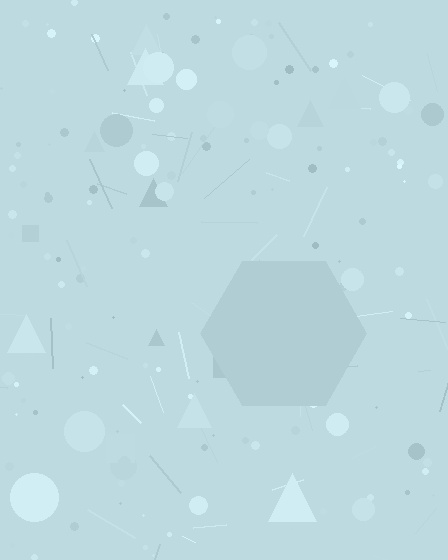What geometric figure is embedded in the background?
A hexagon is embedded in the background.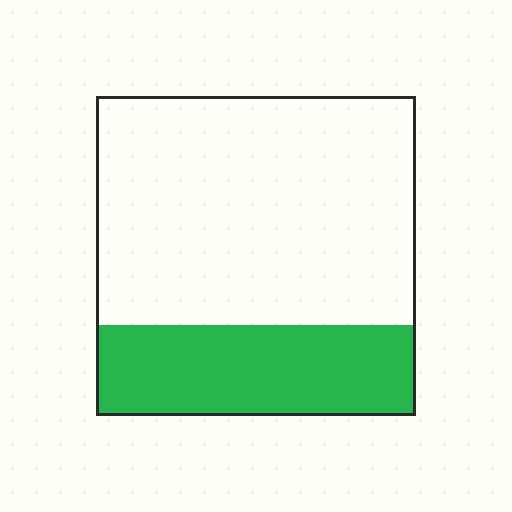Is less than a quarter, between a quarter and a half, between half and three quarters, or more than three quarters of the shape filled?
Between a quarter and a half.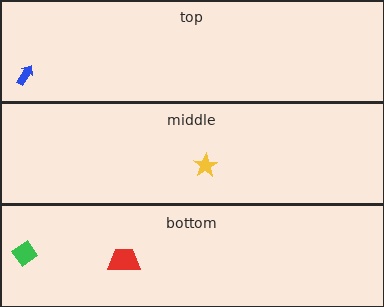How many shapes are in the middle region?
1.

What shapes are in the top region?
The blue arrow.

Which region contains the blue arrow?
The top region.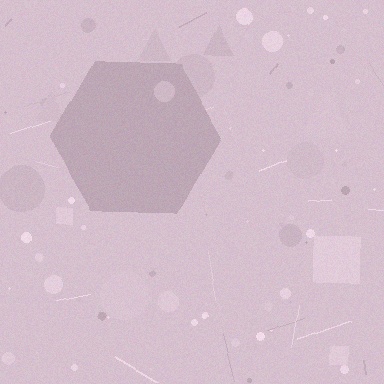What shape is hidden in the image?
A hexagon is hidden in the image.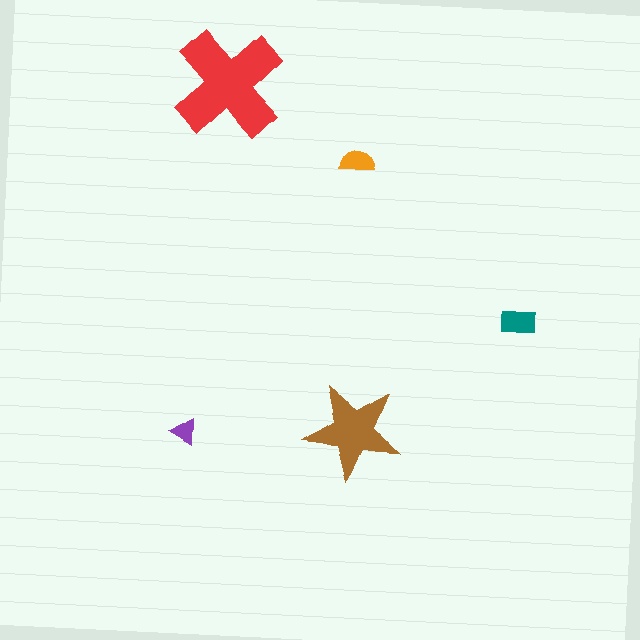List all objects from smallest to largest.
The purple triangle, the orange semicircle, the teal rectangle, the brown star, the red cross.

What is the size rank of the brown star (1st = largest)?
2nd.